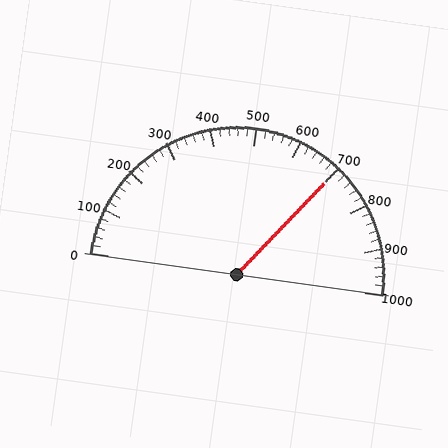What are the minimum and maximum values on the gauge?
The gauge ranges from 0 to 1000.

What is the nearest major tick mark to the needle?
The nearest major tick mark is 700.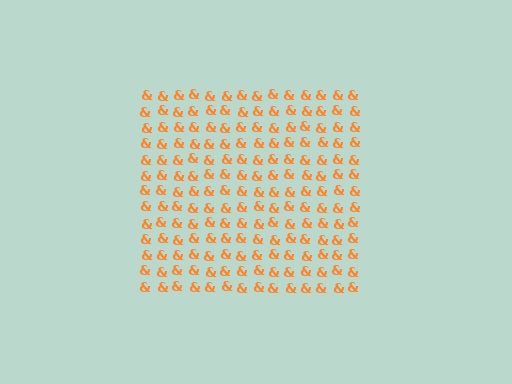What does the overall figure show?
The overall figure shows a square.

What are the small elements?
The small elements are ampersands.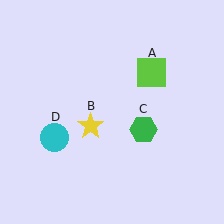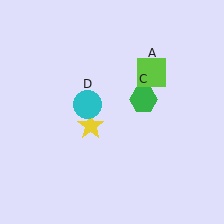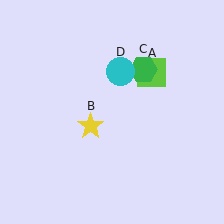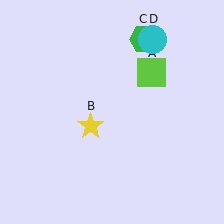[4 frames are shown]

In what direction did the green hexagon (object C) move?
The green hexagon (object C) moved up.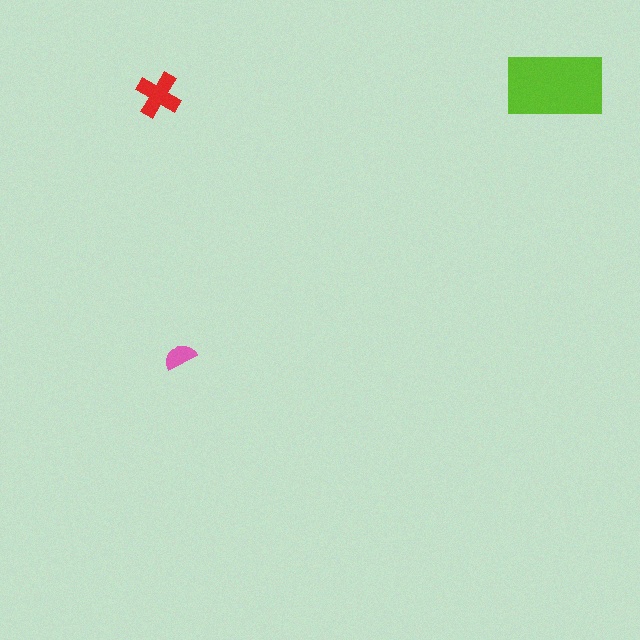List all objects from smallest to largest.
The pink semicircle, the red cross, the lime rectangle.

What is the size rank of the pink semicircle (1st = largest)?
3rd.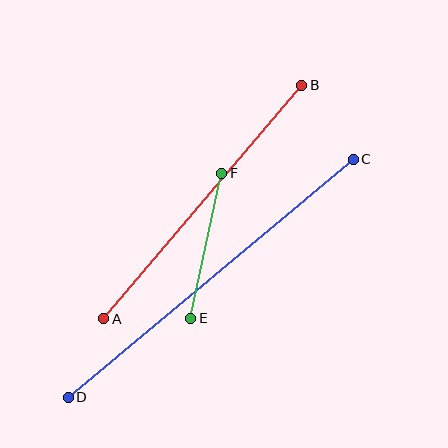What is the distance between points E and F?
The distance is approximately 148 pixels.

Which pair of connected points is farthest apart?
Points C and D are farthest apart.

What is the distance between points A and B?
The distance is approximately 306 pixels.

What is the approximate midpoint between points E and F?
The midpoint is at approximately (206, 246) pixels.